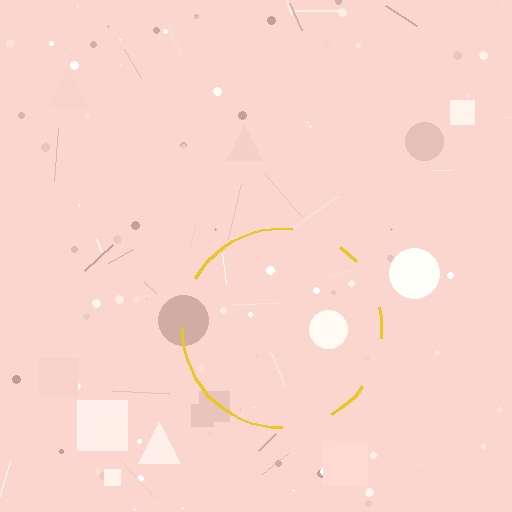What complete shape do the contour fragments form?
The contour fragments form a circle.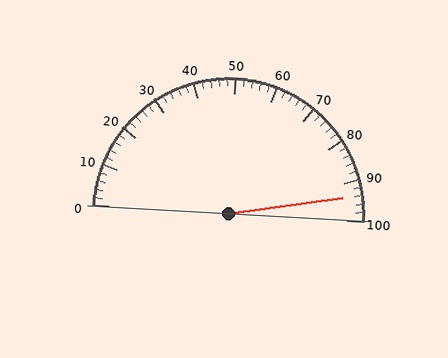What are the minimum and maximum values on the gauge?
The gauge ranges from 0 to 100.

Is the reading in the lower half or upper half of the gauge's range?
The reading is in the upper half of the range (0 to 100).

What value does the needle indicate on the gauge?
The needle indicates approximately 94.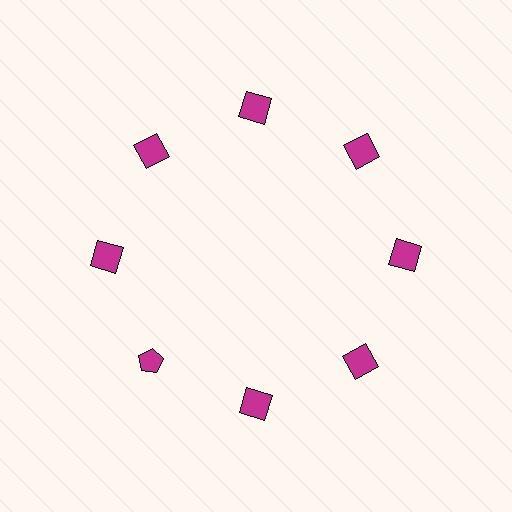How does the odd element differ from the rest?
It has a different shape: pentagon instead of square.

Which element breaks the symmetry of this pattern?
The magenta pentagon at roughly the 8 o'clock position breaks the symmetry. All other shapes are magenta squares.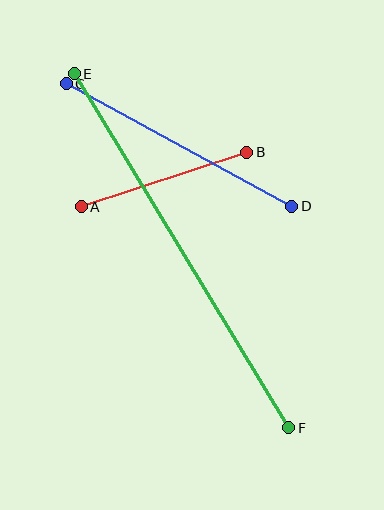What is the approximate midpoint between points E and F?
The midpoint is at approximately (181, 251) pixels.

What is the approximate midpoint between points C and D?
The midpoint is at approximately (179, 145) pixels.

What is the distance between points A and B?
The distance is approximately 174 pixels.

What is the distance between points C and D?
The distance is approximately 257 pixels.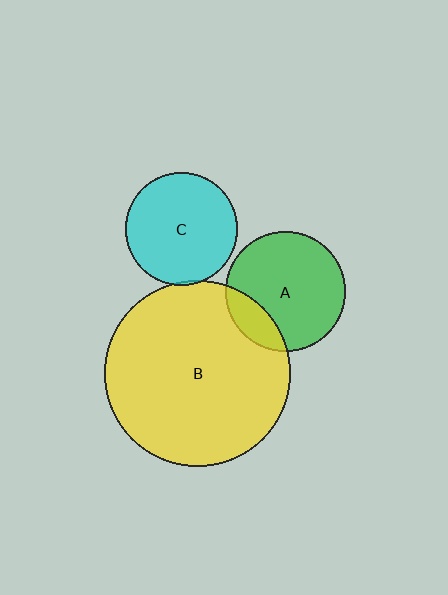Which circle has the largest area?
Circle B (yellow).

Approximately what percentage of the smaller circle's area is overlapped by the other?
Approximately 5%.